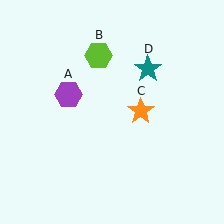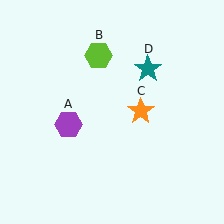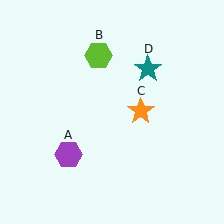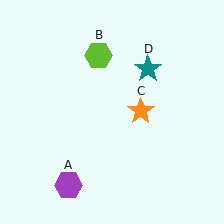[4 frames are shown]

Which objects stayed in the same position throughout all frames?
Lime hexagon (object B) and orange star (object C) and teal star (object D) remained stationary.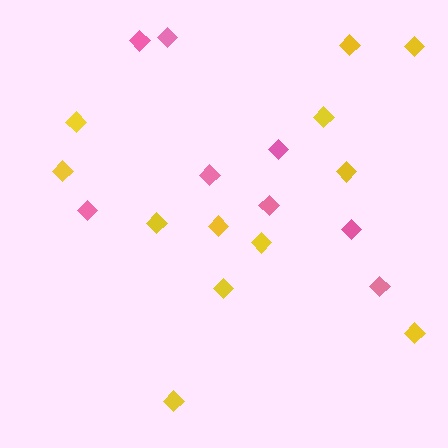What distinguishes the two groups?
There are 2 groups: one group of yellow diamonds (12) and one group of pink diamonds (8).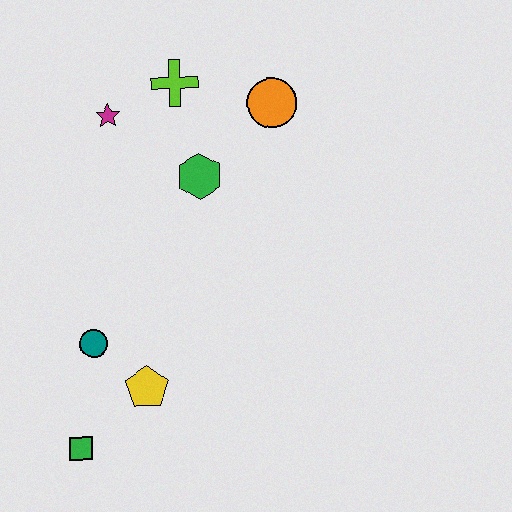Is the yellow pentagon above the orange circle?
No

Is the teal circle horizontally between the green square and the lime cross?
Yes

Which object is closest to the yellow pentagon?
The teal circle is closest to the yellow pentagon.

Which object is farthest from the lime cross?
The green square is farthest from the lime cross.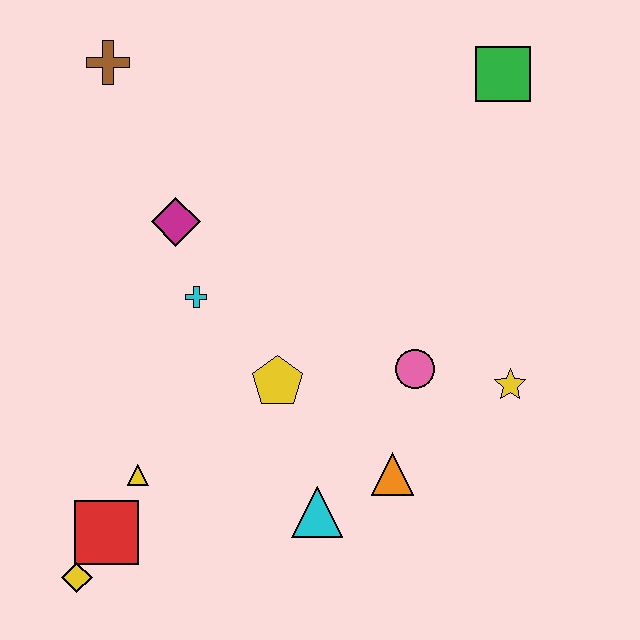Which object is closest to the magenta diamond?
The cyan cross is closest to the magenta diamond.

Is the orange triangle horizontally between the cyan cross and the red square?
No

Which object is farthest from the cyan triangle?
The brown cross is farthest from the cyan triangle.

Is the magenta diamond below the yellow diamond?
No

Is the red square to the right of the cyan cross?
No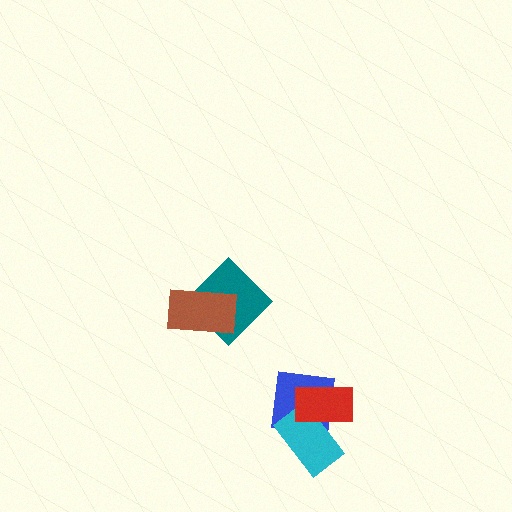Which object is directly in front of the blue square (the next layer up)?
The cyan rectangle is directly in front of the blue square.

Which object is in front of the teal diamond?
The brown rectangle is in front of the teal diamond.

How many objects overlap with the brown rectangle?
1 object overlaps with the brown rectangle.